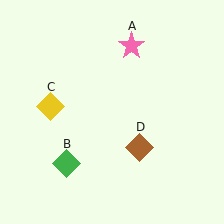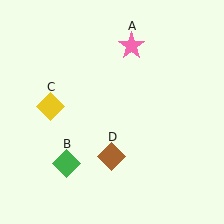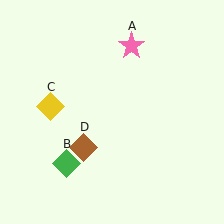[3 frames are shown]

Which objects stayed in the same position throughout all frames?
Pink star (object A) and green diamond (object B) and yellow diamond (object C) remained stationary.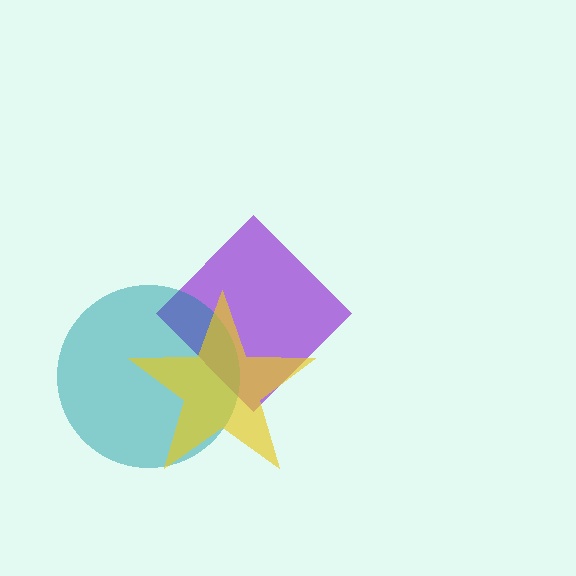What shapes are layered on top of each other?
The layered shapes are: a purple diamond, a teal circle, a yellow star.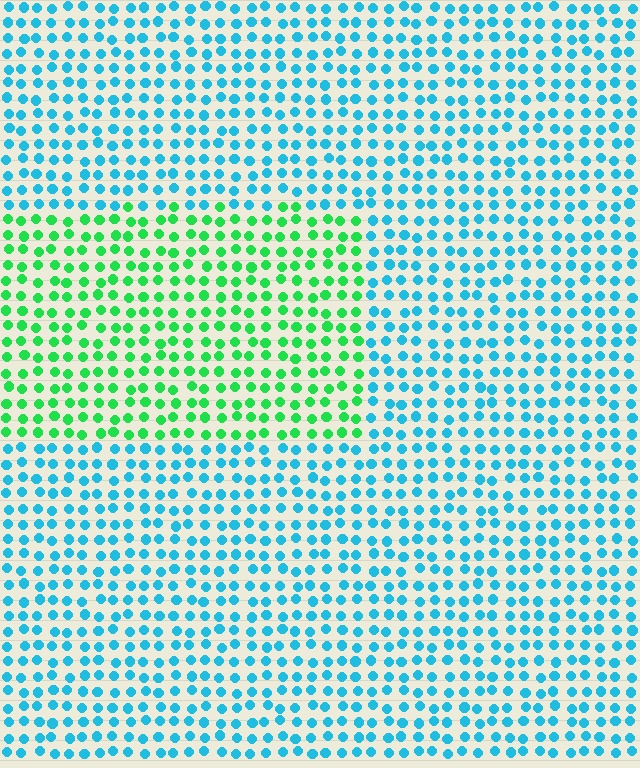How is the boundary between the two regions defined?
The boundary is defined purely by a slight shift in hue (about 57 degrees). Spacing, size, and orientation are identical on both sides.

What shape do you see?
I see a rectangle.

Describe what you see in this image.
The image is filled with small cyan elements in a uniform arrangement. A rectangle-shaped region is visible where the elements are tinted to a slightly different hue, forming a subtle color boundary.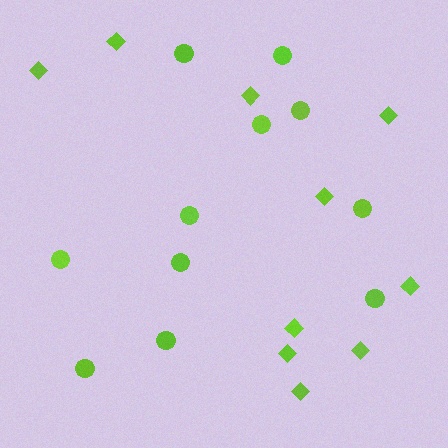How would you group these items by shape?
There are 2 groups: one group of circles (11) and one group of diamonds (10).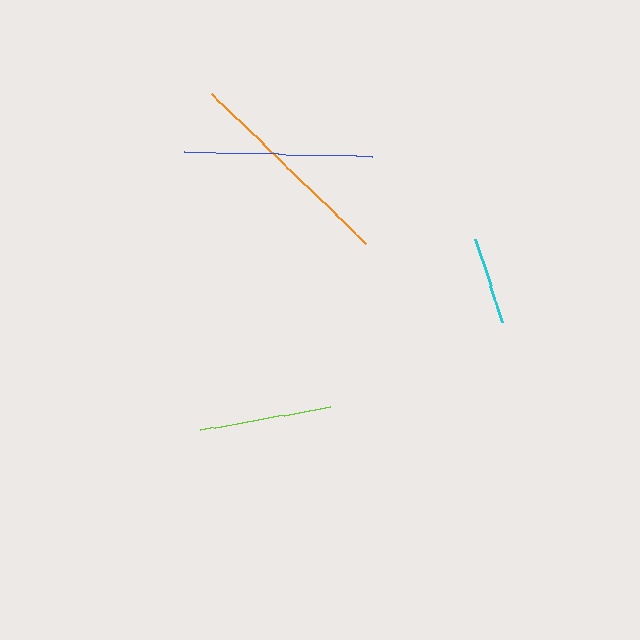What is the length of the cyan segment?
The cyan segment is approximately 86 pixels long.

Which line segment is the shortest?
The cyan line is the shortest at approximately 86 pixels.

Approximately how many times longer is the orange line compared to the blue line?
The orange line is approximately 1.1 times the length of the blue line.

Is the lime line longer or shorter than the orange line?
The orange line is longer than the lime line.